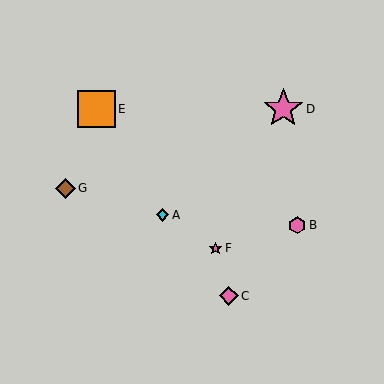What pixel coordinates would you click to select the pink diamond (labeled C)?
Click at (229, 296) to select the pink diamond C.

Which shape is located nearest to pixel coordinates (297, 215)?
The pink hexagon (labeled B) at (297, 225) is nearest to that location.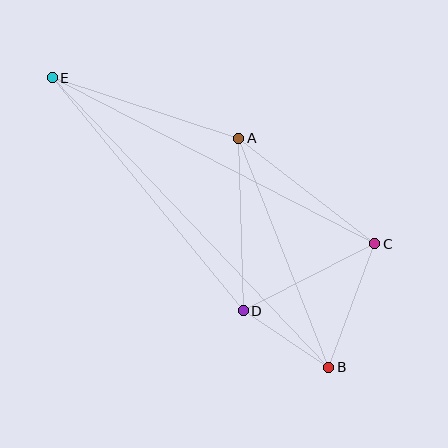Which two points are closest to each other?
Points B and D are closest to each other.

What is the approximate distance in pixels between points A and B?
The distance between A and B is approximately 246 pixels.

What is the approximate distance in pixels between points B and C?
The distance between B and C is approximately 132 pixels.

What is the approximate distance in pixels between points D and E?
The distance between D and E is approximately 301 pixels.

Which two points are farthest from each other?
Points B and E are farthest from each other.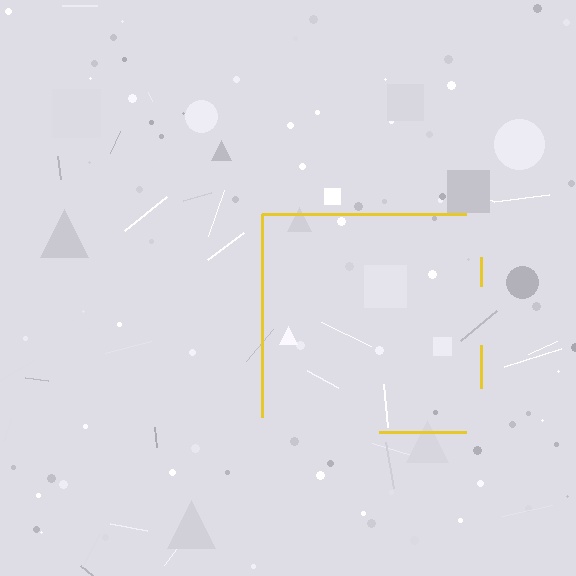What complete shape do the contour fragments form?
The contour fragments form a square.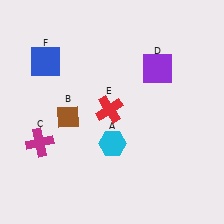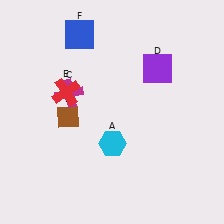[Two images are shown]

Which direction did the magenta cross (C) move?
The magenta cross (C) moved up.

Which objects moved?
The objects that moved are: the magenta cross (C), the red cross (E), the blue square (F).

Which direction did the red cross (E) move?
The red cross (E) moved left.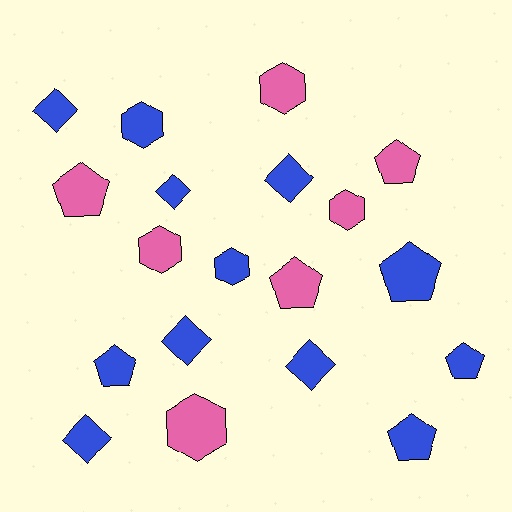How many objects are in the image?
There are 19 objects.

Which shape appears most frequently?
Pentagon, with 7 objects.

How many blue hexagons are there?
There are 2 blue hexagons.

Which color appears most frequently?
Blue, with 12 objects.